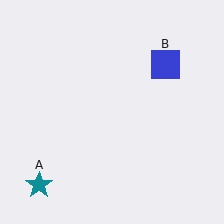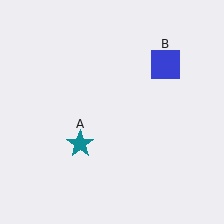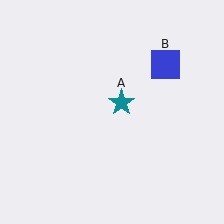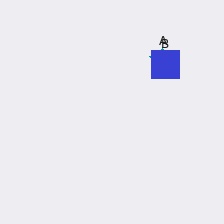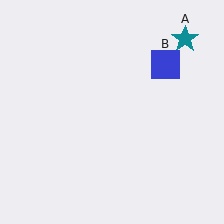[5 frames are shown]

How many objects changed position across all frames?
1 object changed position: teal star (object A).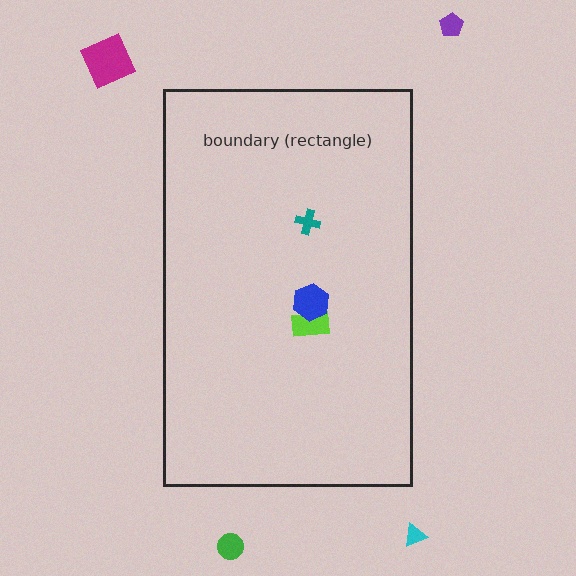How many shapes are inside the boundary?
3 inside, 4 outside.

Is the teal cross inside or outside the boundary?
Inside.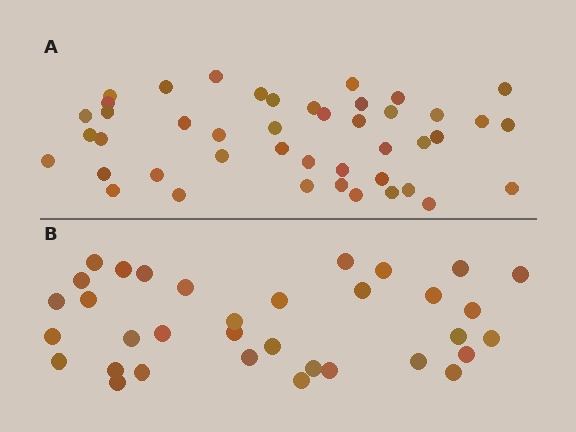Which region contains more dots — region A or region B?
Region A (the top region) has more dots.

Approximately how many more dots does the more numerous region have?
Region A has roughly 10 or so more dots than region B.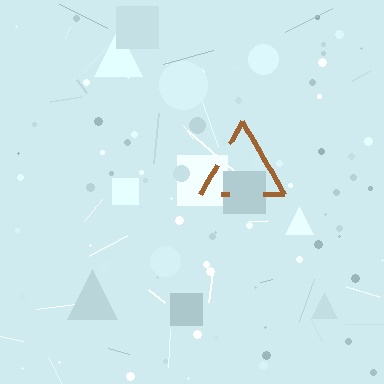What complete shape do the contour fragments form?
The contour fragments form a triangle.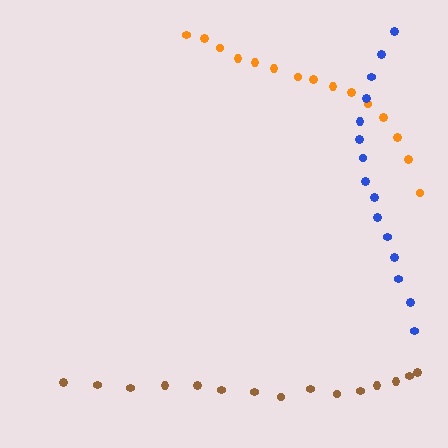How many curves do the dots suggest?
There are 3 distinct paths.